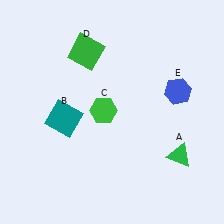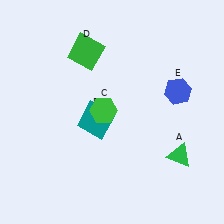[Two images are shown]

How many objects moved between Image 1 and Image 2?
1 object moved between the two images.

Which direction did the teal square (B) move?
The teal square (B) moved right.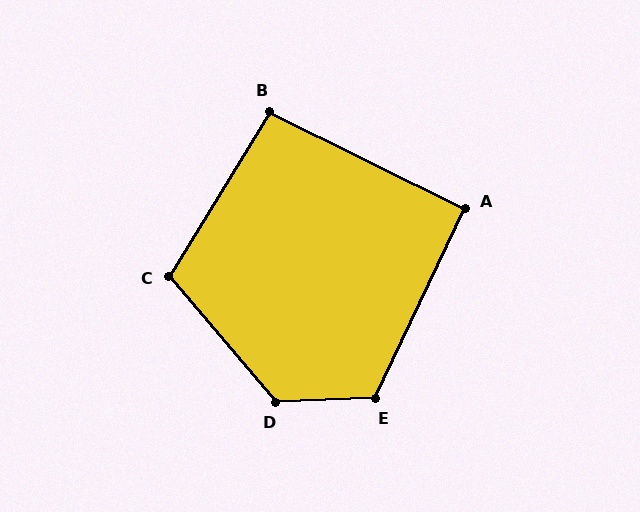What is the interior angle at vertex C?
Approximately 108 degrees (obtuse).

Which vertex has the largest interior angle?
D, at approximately 128 degrees.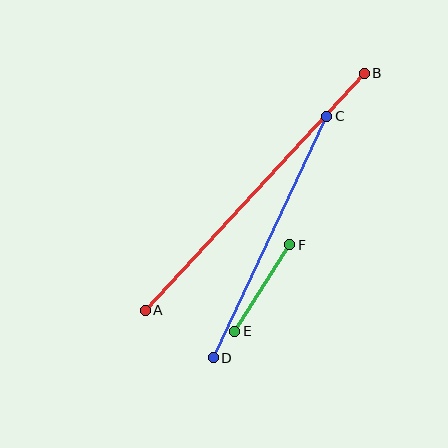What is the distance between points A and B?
The distance is approximately 323 pixels.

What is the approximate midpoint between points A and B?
The midpoint is at approximately (255, 192) pixels.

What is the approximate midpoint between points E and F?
The midpoint is at approximately (262, 288) pixels.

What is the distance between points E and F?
The distance is approximately 103 pixels.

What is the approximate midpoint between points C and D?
The midpoint is at approximately (270, 237) pixels.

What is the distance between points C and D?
The distance is approximately 267 pixels.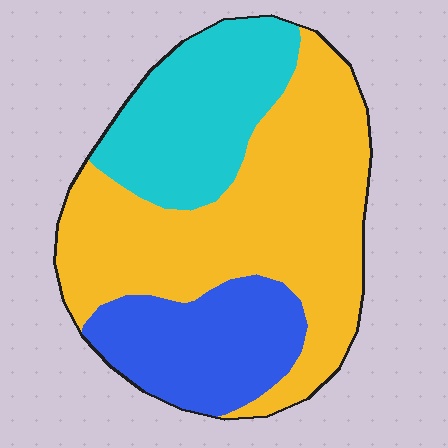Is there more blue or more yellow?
Yellow.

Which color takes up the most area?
Yellow, at roughly 55%.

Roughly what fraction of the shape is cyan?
Cyan covers roughly 25% of the shape.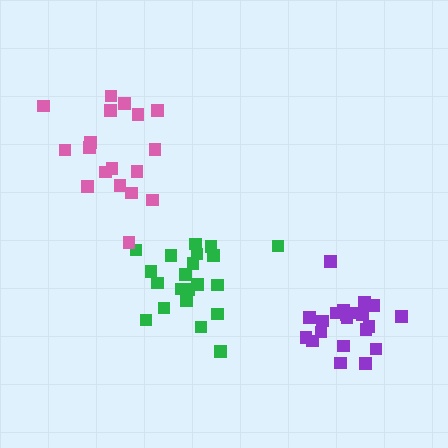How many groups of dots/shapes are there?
There are 3 groups.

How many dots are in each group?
Group 1: 21 dots, Group 2: 21 dots, Group 3: 18 dots (60 total).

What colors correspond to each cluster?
The clusters are colored: purple, green, pink.